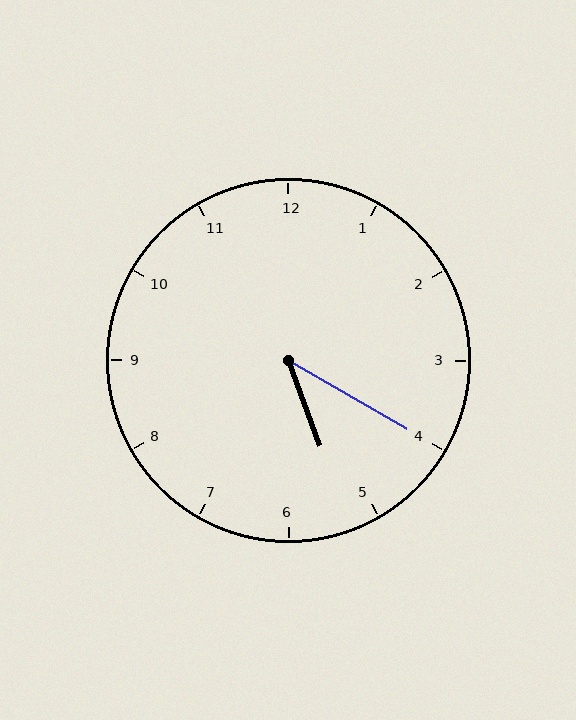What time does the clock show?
5:20.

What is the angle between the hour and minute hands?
Approximately 40 degrees.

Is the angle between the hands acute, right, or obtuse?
It is acute.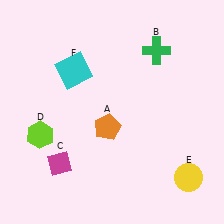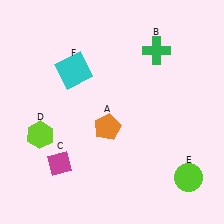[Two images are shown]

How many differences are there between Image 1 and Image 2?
There is 1 difference between the two images.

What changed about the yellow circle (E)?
In Image 1, E is yellow. In Image 2, it changed to lime.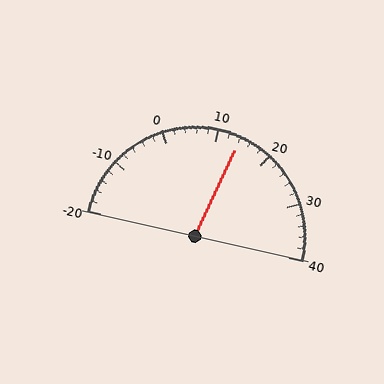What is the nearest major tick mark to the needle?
The nearest major tick mark is 10.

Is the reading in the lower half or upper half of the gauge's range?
The reading is in the upper half of the range (-20 to 40).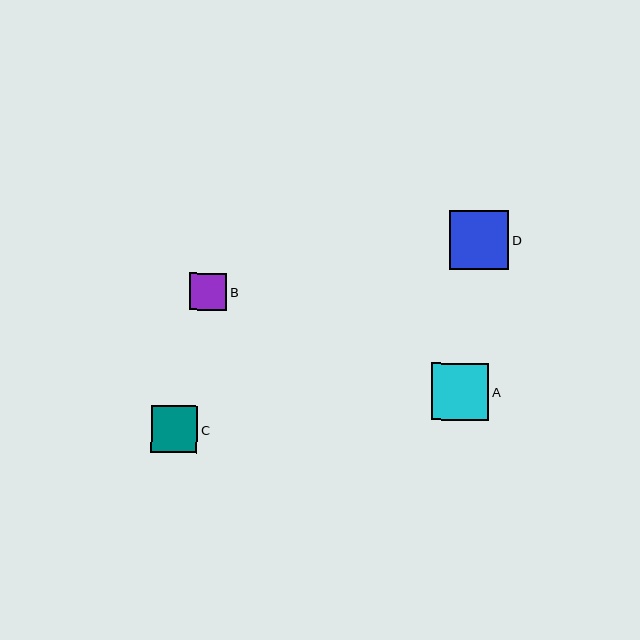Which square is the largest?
Square D is the largest with a size of approximately 59 pixels.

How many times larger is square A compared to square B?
Square A is approximately 1.5 times the size of square B.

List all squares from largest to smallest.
From largest to smallest: D, A, C, B.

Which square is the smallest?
Square B is the smallest with a size of approximately 37 pixels.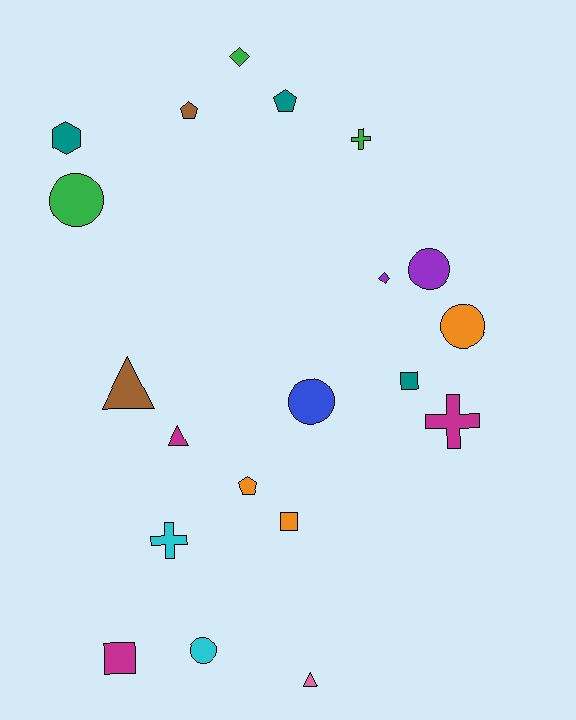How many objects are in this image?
There are 20 objects.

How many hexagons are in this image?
There is 1 hexagon.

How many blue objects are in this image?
There is 1 blue object.